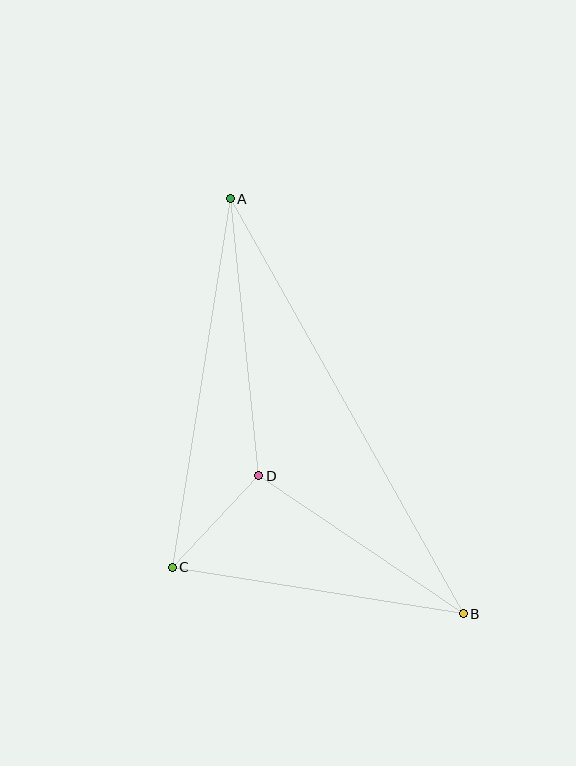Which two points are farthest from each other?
Points A and B are farthest from each other.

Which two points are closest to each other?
Points C and D are closest to each other.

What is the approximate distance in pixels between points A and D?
The distance between A and D is approximately 279 pixels.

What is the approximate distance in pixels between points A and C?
The distance between A and C is approximately 373 pixels.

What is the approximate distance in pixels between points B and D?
The distance between B and D is approximately 247 pixels.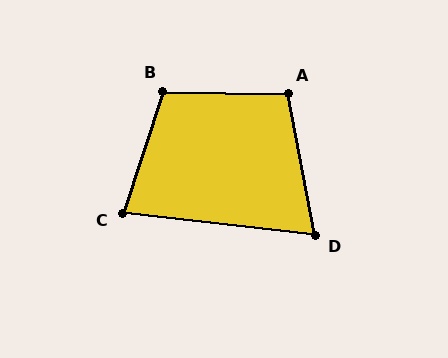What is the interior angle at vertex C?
Approximately 78 degrees (acute).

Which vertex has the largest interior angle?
B, at approximately 107 degrees.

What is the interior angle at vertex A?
Approximately 102 degrees (obtuse).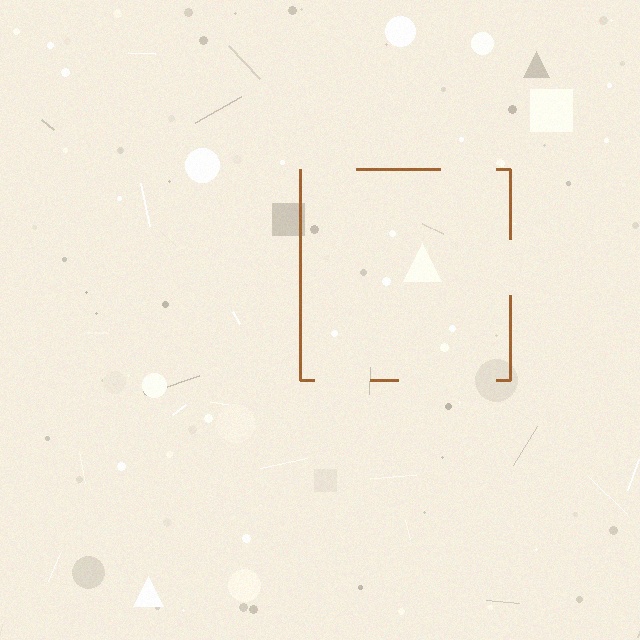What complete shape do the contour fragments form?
The contour fragments form a square.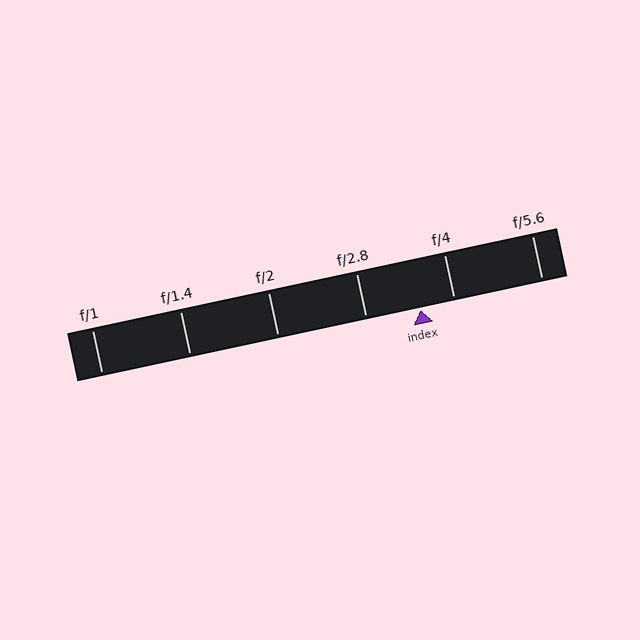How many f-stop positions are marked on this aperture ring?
There are 6 f-stop positions marked.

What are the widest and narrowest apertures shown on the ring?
The widest aperture shown is f/1 and the narrowest is f/5.6.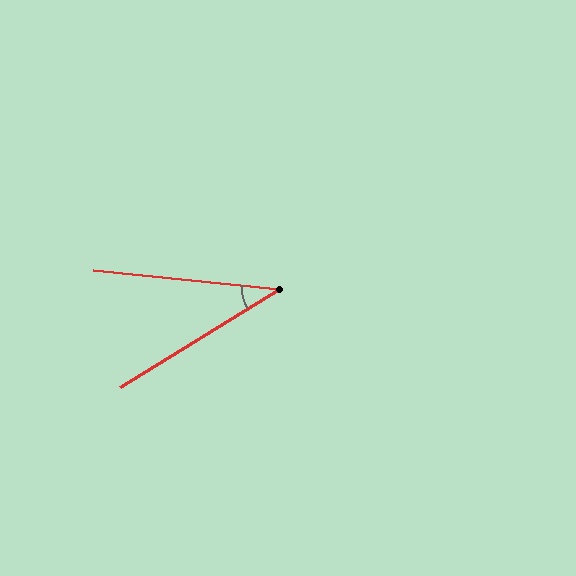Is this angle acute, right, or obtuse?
It is acute.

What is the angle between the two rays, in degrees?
Approximately 37 degrees.